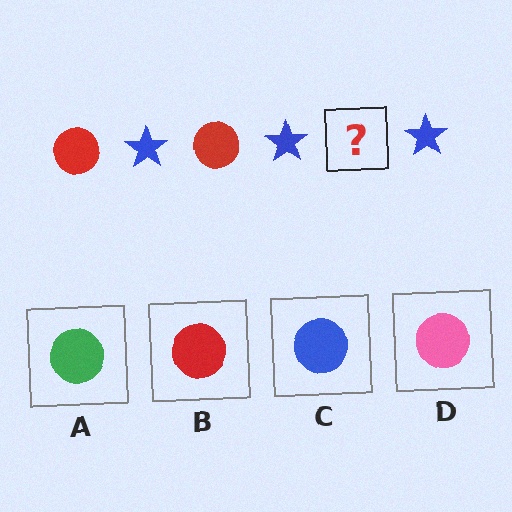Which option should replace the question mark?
Option B.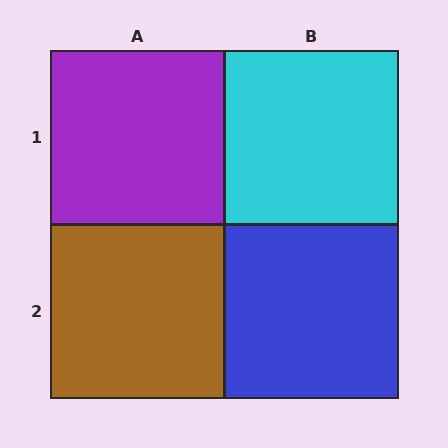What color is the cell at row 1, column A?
Purple.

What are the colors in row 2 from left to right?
Brown, blue.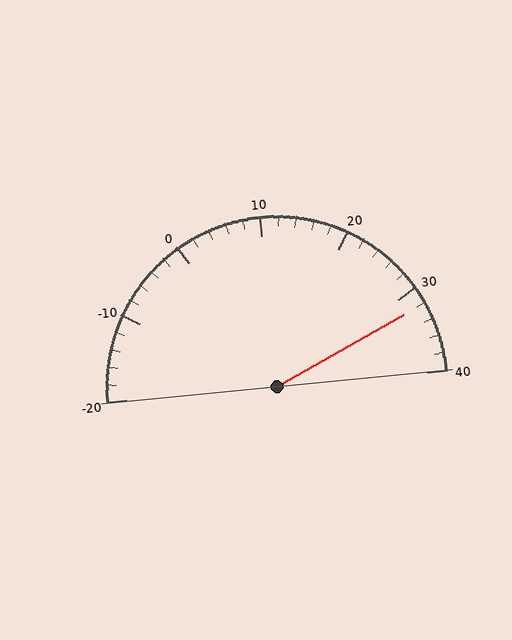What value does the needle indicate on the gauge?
The needle indicates approximately 32.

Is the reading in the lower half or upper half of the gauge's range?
The reading is in the upper half of the range (-20 to 40).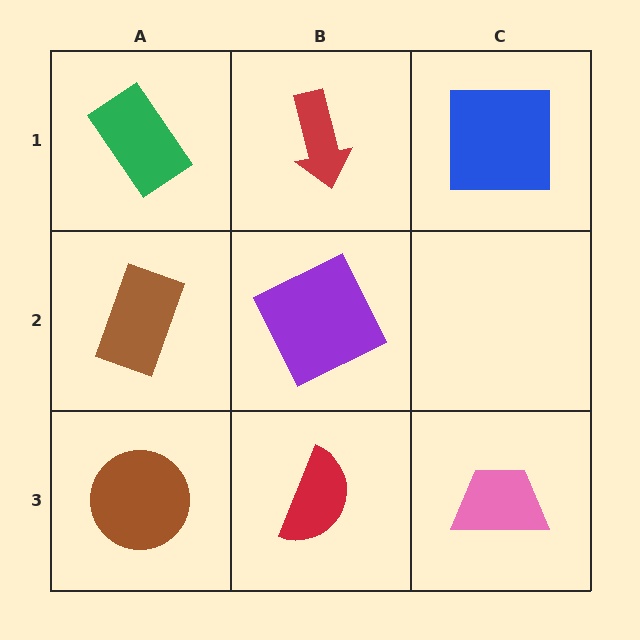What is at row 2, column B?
A purple square.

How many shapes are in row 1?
3 shapes.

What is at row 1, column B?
A red arrow.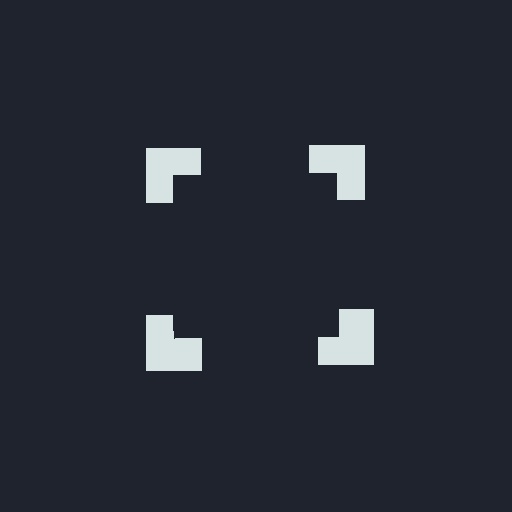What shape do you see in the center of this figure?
An illusory square — its edges are inferred from the aligned wedge cuts in the notched squares, not physically drawn.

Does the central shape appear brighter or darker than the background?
It typically appears slightly darker than the background, even though no actual brightness change is drawn.